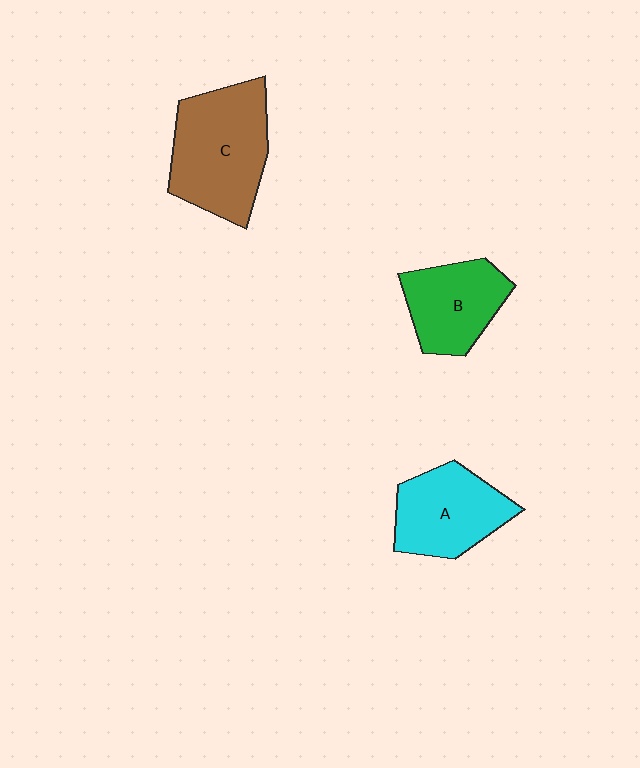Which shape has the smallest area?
Shape B (green).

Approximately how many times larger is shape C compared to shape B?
Approximately 1.4 times.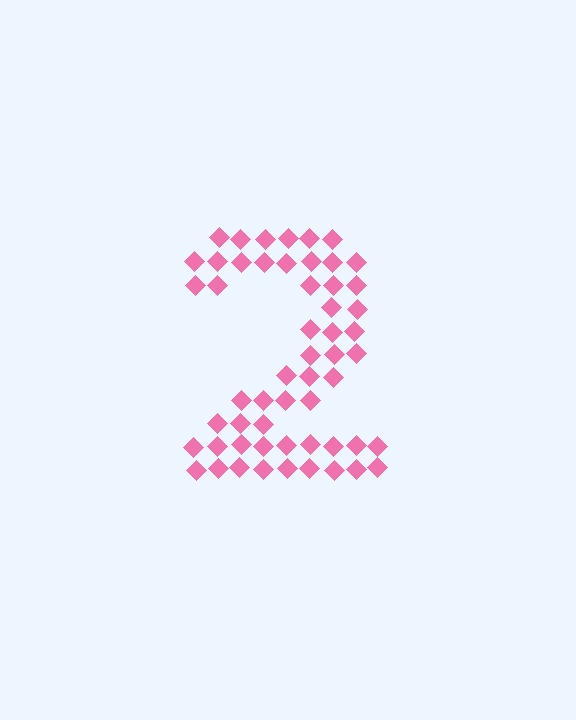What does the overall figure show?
The overall figure shows the digit 2.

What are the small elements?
The small elements are diamonds.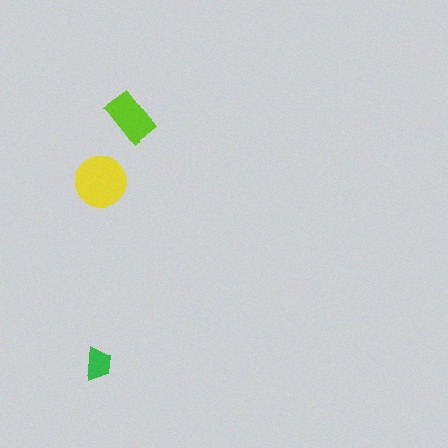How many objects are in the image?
There are 3 objects in the image.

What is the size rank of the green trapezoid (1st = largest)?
3rd.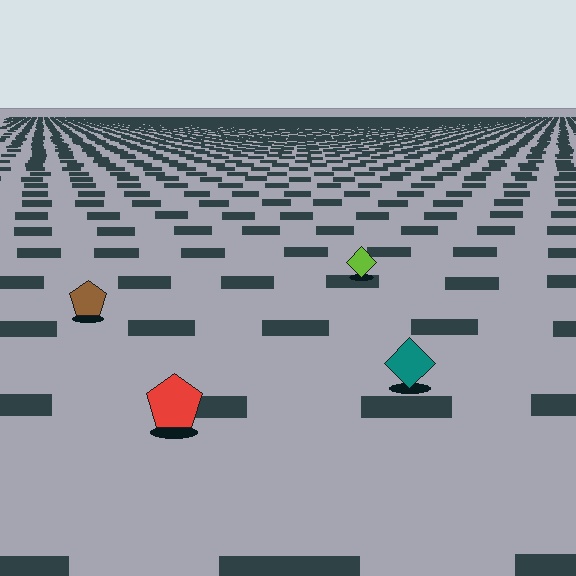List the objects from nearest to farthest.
From nearest to farthest: the red pentagon, the teal diamond, the brown pentagon, the lime diamond.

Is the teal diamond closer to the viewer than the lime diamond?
Yes. The teal diamond is closer — you can tell from the texture gradient: the ground texture is coarser near it.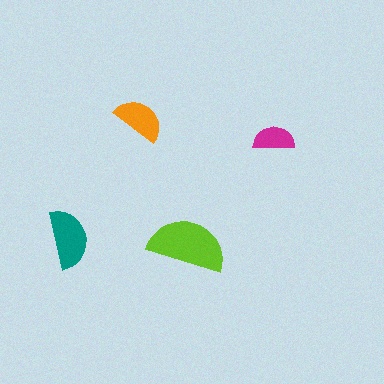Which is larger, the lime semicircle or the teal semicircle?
The lime one.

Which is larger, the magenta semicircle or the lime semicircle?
The lime one.